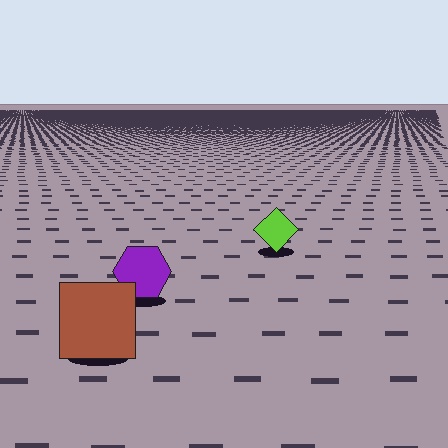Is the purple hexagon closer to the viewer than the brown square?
No. The brown square is closer — you can tell from the texture gradient: the ground texture is coarser near it.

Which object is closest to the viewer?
The brown square is closest. The texture marks near it are larger and more spread out.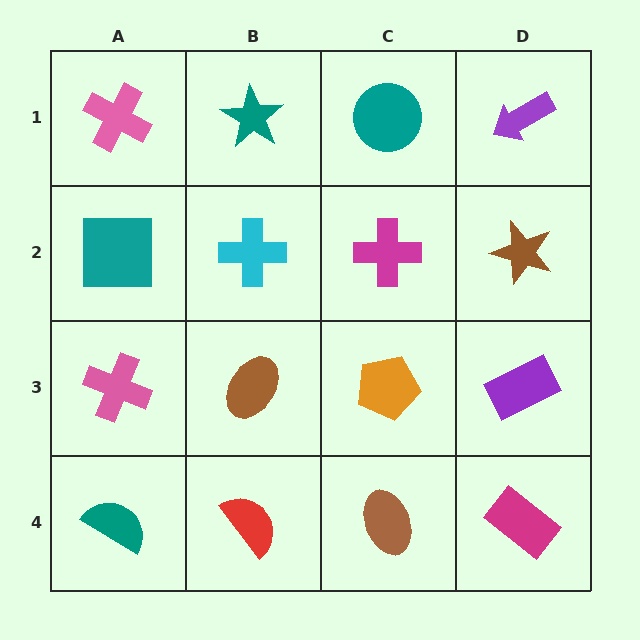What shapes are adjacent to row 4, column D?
A purple rectangle (row 3, column D), a brown ellipse (row 4, column C).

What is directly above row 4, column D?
A purple rectangle.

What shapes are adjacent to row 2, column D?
A purple arrow (row 1, column D), a purple rectangle (row 3, column D), a magenta cross (row 2, column C).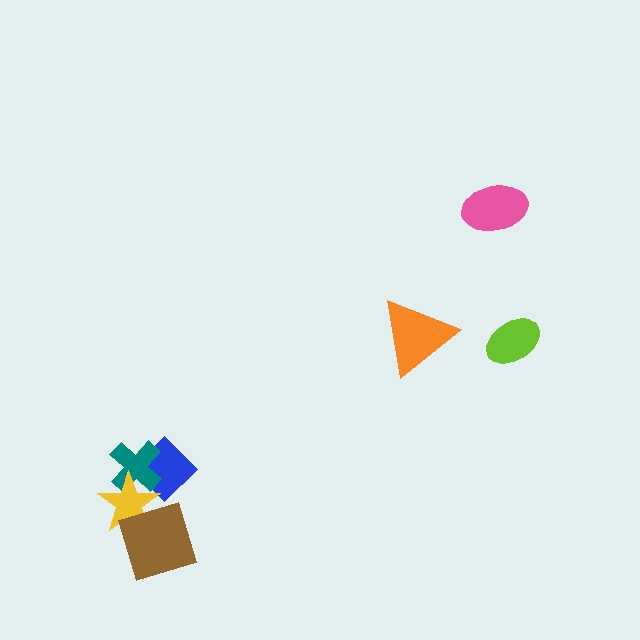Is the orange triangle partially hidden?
No, no other shape covers it.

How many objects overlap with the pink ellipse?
0 objects overlap with the pink ellipse.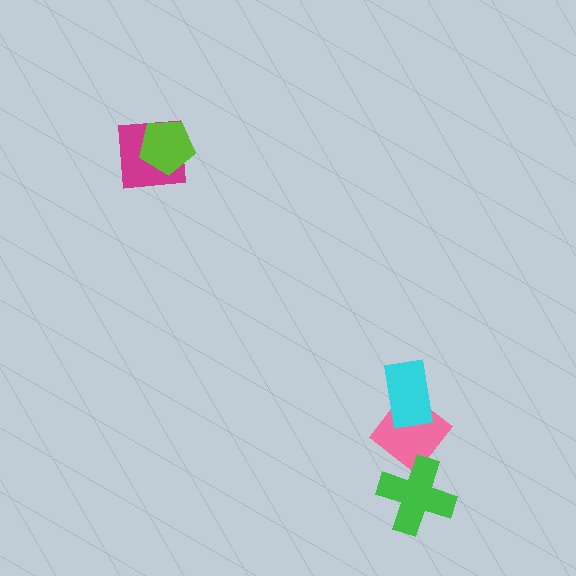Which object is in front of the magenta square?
The lime pentagon is in front of the magenta square.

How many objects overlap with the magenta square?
1 object overlaps with the magenta square.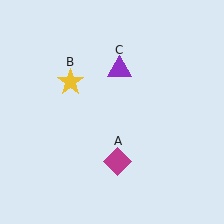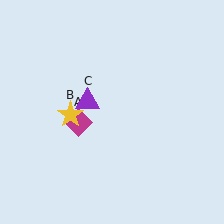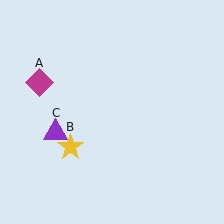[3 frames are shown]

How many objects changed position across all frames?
3 objects changed position: magenta diamond (object A), yellow star (object B), purple triangle (object C).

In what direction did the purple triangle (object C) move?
The purple triangle (object C) moved down and to the left.